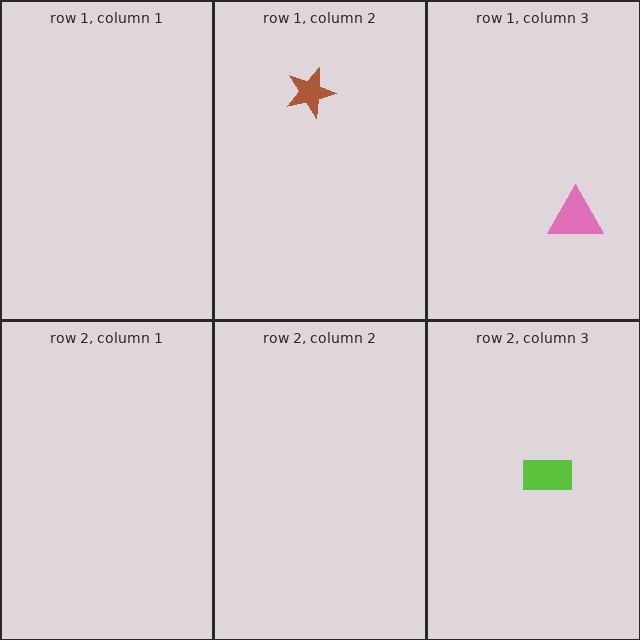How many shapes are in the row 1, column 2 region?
1.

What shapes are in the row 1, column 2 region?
The brown star.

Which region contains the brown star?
The row 1, column 2 region.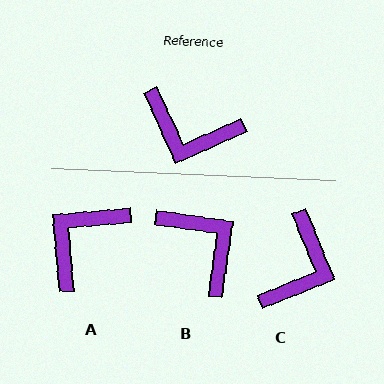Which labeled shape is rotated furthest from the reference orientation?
B, about 147 degrees away.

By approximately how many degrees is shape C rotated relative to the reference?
Approximately 87 degrees counter-clockwise.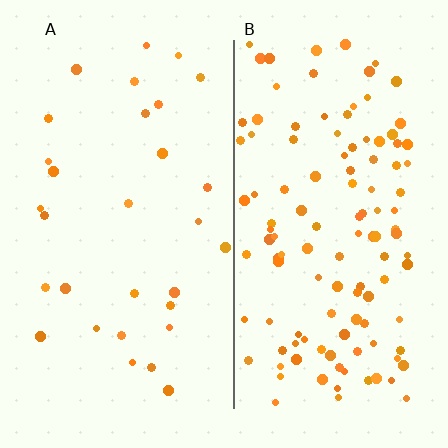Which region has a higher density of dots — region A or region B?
B (the right).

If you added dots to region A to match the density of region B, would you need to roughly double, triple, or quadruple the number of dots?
Approximately quadruple.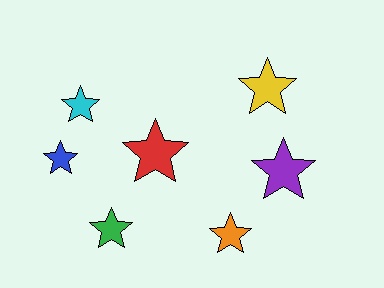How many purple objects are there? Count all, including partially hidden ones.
There is 1 purple object.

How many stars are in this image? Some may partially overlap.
There are 7 stars.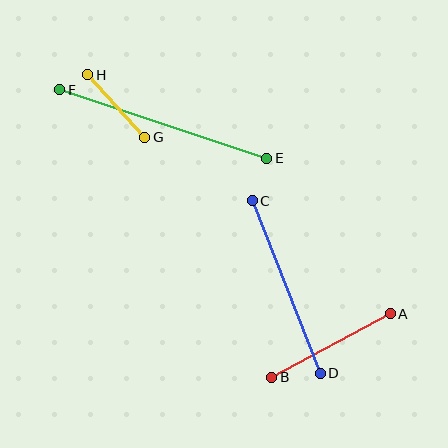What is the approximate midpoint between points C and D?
The midpoint is at approximately (286, 287) pixels.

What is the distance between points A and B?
The distance is approximately 134 pixels.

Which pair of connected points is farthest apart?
Points E and F are farthest apart.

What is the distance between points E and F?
The distance is approximately 218 pixels.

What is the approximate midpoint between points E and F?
The midpoint is at approximately (163, 124) pixels.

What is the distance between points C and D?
The distance is approximately 186 pixels.